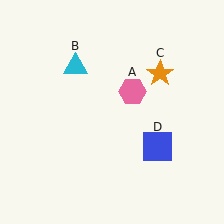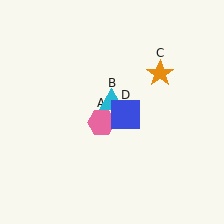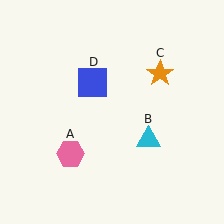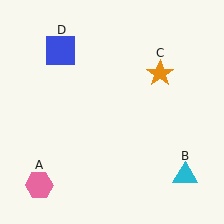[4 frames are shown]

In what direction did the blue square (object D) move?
The blue square (object D) moved up and to the left.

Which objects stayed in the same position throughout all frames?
Orange star (object C) remained stationary.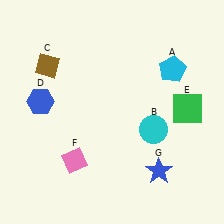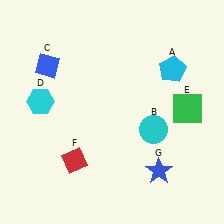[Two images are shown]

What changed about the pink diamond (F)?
In Image 1, F is pink. In Image 2, it changed to red.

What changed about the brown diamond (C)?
In Image 1, C is brown. In Image 2, it changed to blue.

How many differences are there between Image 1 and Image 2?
There are 3 differences between the two images.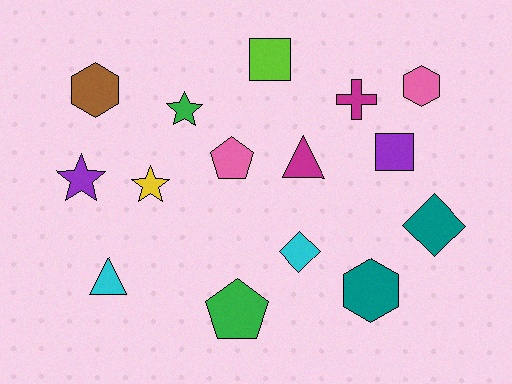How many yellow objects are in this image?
There is 1 yellow object.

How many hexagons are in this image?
There are 3 hexagons.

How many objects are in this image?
There are 15 objects.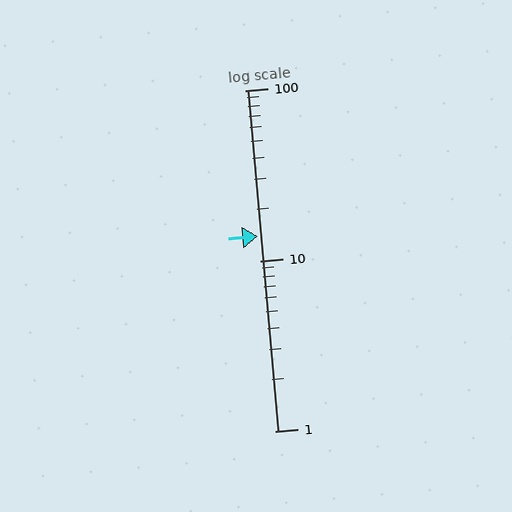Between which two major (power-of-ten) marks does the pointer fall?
The pointer is between 10 and 100.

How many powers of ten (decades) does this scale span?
The scale spans 2 decades, from 1 to 100.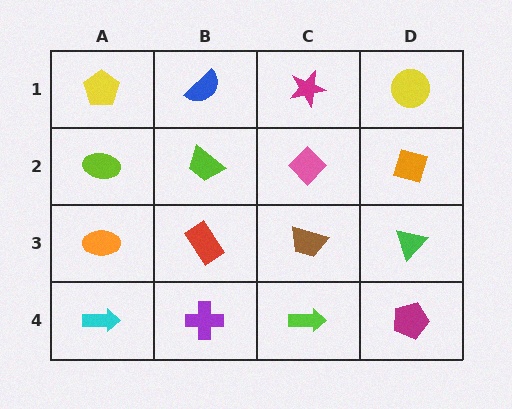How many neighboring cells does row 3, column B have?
4.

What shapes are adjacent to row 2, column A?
A yellow pentagon (row 1, column A), an orange ellipse (row 3, column A), a lime trapezoid (row 2, column B).